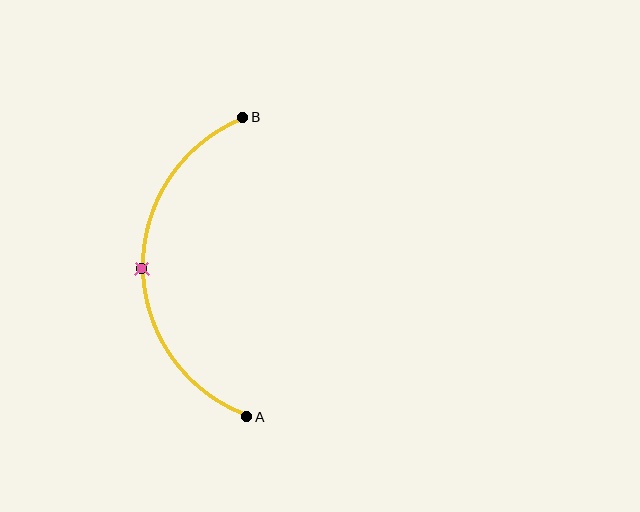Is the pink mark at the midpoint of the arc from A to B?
Yes. The pink mark lies on the arc at equal arc-length from both A and B — it is the arc midpoint.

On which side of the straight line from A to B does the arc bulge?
The arc bulges to the left of the straight line connecting A and B.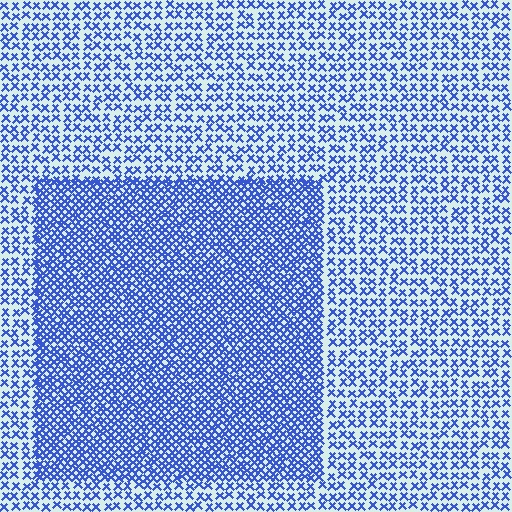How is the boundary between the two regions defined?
The boundary is defined by a change in element density (approximately 2.0x ratio). All elements are the same color, size, and shape.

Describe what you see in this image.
The image contains small blue elements arranged at two different densities. A rectangle-shaped region is visible where the elements are more densely packed than the surrounding area.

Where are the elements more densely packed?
The elements are more densely packed inside the rectangle boundary.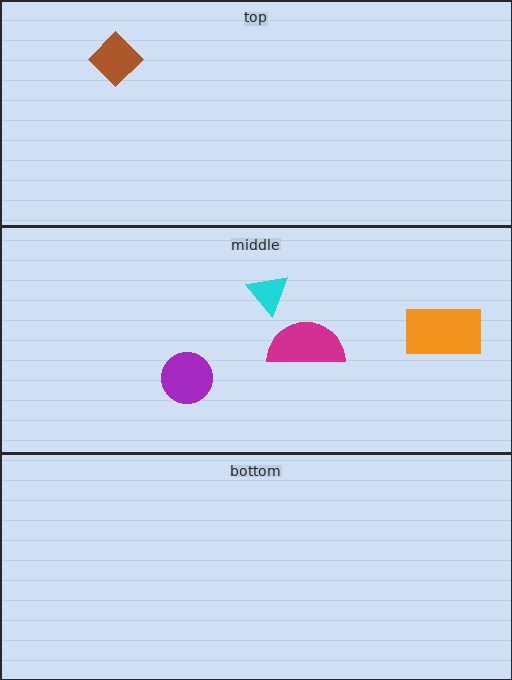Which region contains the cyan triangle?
The middle region.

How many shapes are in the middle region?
4.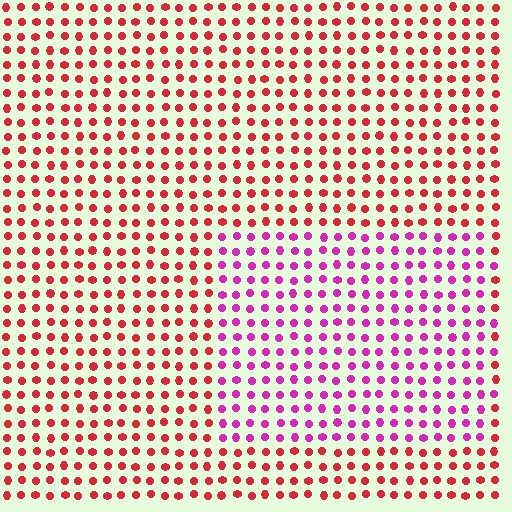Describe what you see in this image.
The image is filled with small red elements in a uniform arrangement. A rectangle-shaped region is visible where the elements are tinted to a slightly different hue, forming a subtle color boundary.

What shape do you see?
I see a rectangle.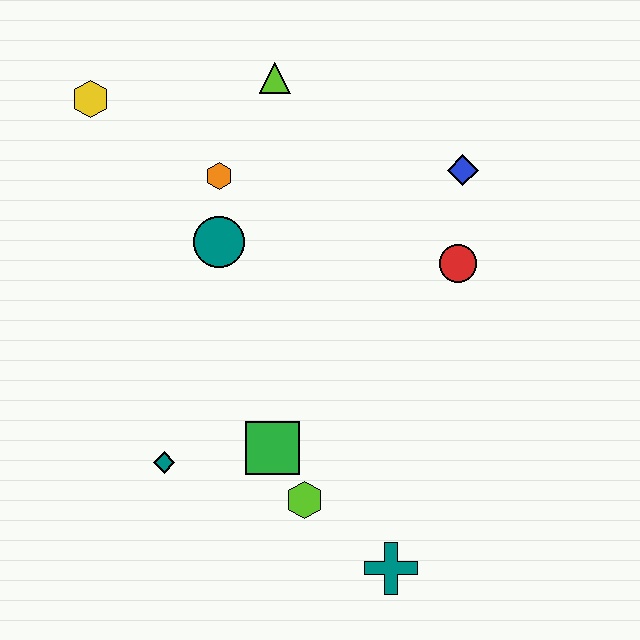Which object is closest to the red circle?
The blue diamond is closest to the red circle.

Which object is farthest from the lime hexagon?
The yellow hexagon is farthest from the lime hexagon.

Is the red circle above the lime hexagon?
Yes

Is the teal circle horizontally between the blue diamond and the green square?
No